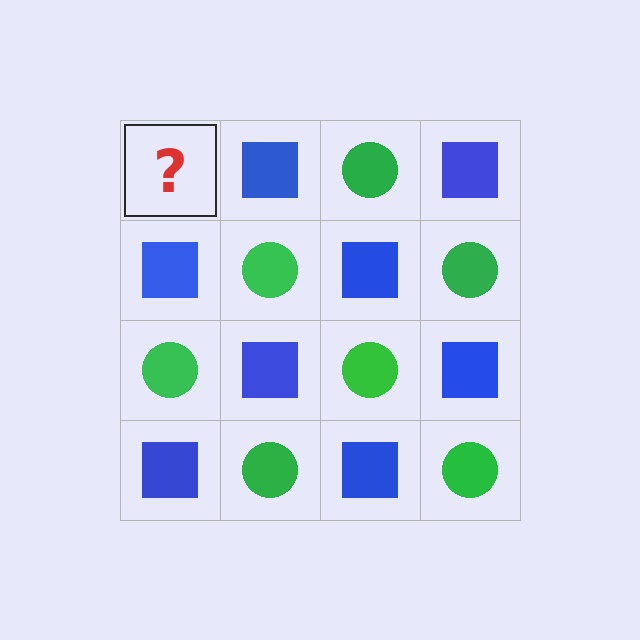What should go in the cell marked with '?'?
The missing cell should contain a green circle.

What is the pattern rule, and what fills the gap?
The rule is that it alternates green circle and blue square in a checkerboard pattern. The gap should be filled with a green circle.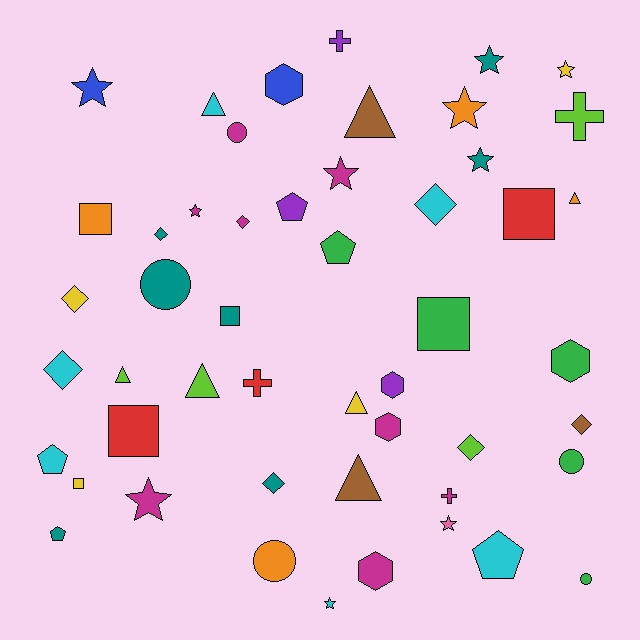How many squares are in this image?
There are 6 squares.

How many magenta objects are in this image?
There are 8 magenta objects.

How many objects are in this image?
There are 50 objects.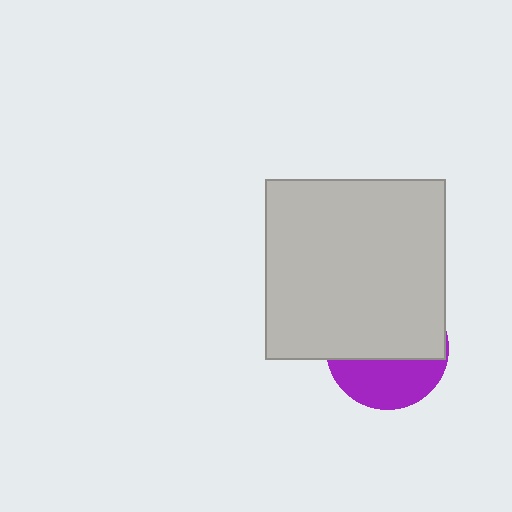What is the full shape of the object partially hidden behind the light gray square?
The partially hidden object is a purple circle.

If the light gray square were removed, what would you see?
You would see the complete purple circle.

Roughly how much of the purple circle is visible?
A small part of it is visible (roughly 39%).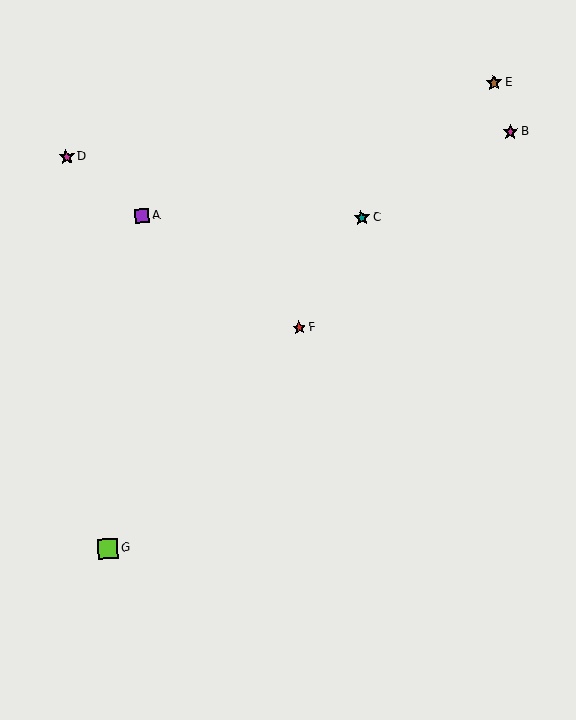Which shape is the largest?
The lime square (labeled G) is the largest.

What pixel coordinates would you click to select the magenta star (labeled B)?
Click at (510, 132) to select the magenta star B.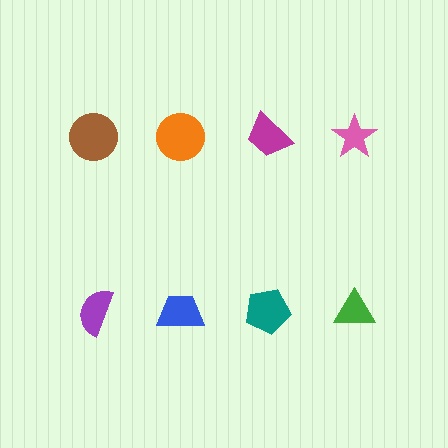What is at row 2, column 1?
A purple semicircle.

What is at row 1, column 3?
A magenta trapezoid.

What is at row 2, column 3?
A teal pentagon.